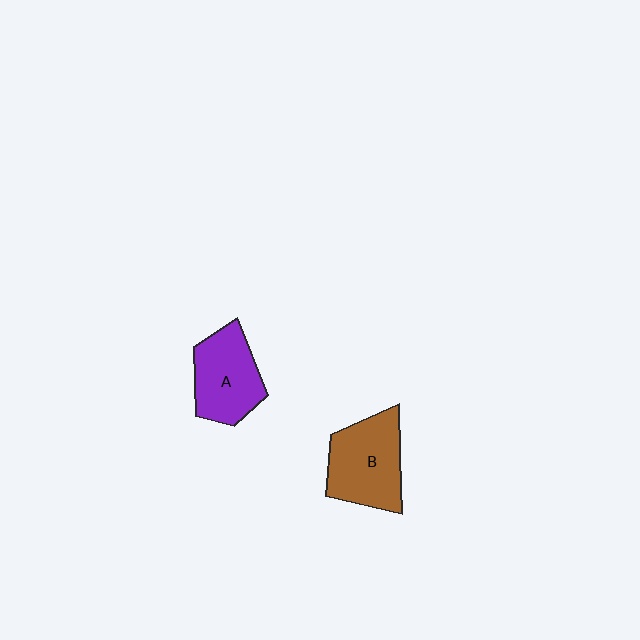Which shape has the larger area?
Shape B (brown).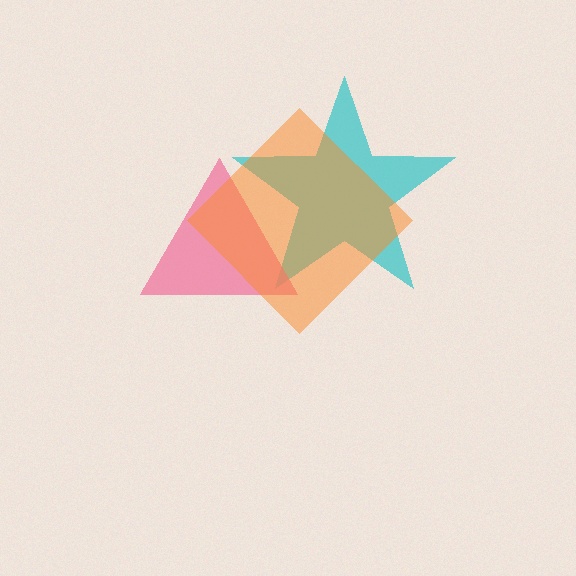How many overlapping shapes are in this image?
There are 3 overlapping shapes in the image.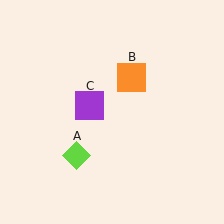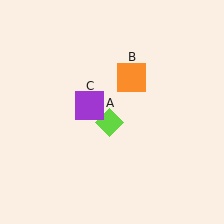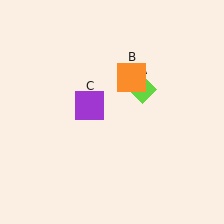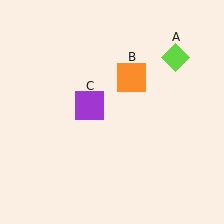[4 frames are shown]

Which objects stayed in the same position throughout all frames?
Orange square (object B) and purple square (object C) remained stationary.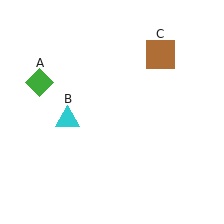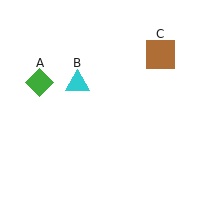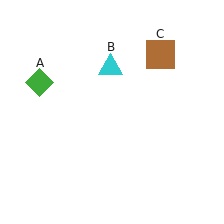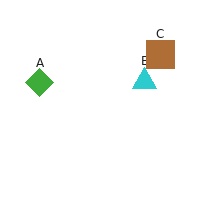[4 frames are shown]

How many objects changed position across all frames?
1 object changed position: cyan triangle (object B).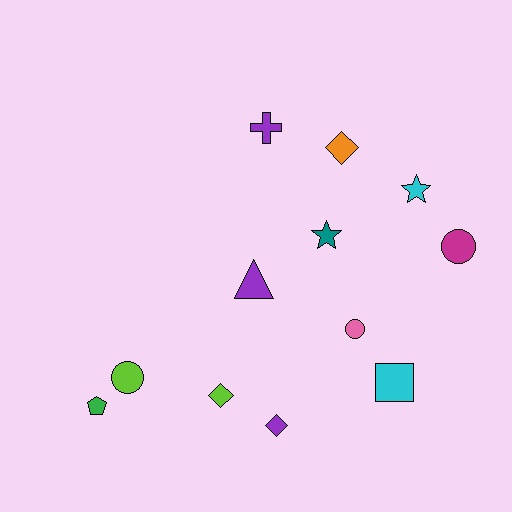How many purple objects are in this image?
There are 3 purple objects.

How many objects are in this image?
There are 12 objects.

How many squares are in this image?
There is 1 square.